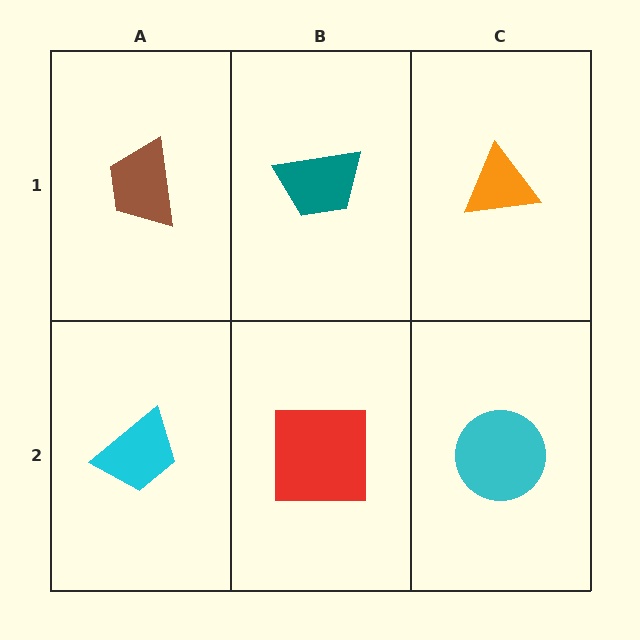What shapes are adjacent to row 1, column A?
A cyan trapezoid (row 2, column A), a teal trapezoid (row 1, column B).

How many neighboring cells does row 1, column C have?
2.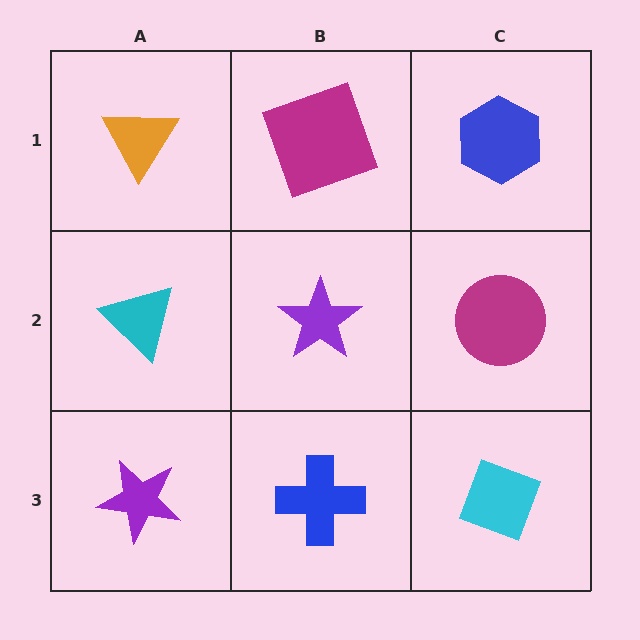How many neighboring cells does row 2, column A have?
3.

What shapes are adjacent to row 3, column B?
A purple star (row 2, column B), a purple star (row 3, column A), a cyan diamond (row 3, column C).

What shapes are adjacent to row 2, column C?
A blue hexagon (row 1, column C), a cyan diamond (row 3, column C), a purple star (row 2, column B).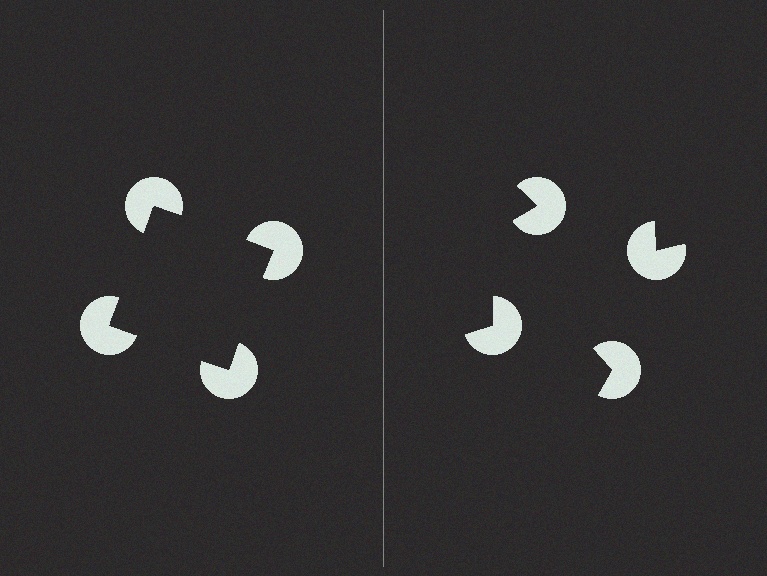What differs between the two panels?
The pac-man discs are positioned identically on both sides; only the wedge orientations differ. On the left they align to a square; on the right they are misaligned.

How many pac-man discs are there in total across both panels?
8 — 4 on each side.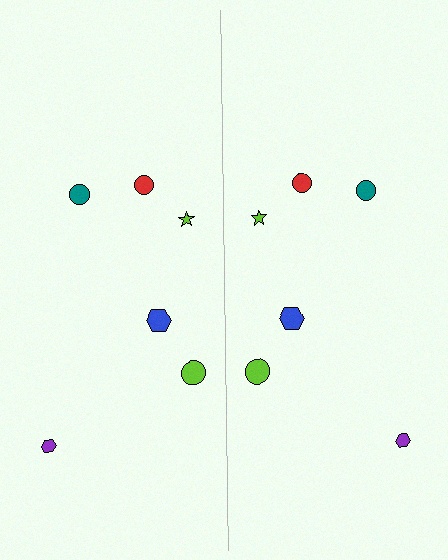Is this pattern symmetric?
Yes, this pattern has bilateral (reflection) symmetry.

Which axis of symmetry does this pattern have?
The pattern has a vertical axis of symmetry running through the center of the image.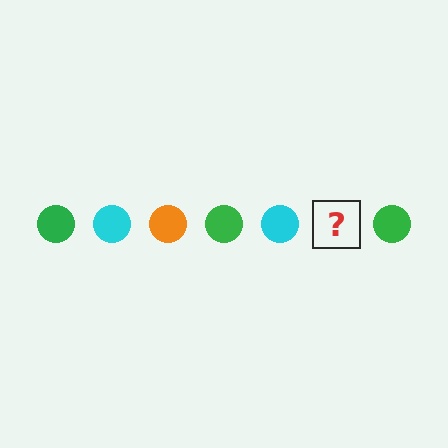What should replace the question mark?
The question mark should be replaced with an orange circle.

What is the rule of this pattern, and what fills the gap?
The rule is that the pattern cycles through green, cyan, orange circles. The gap should be filled with an orange circle.